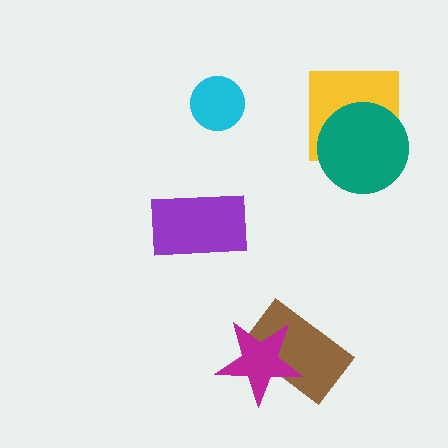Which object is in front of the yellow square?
The teal circle is in front of the yellow square.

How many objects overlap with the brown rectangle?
1 object overlaps with the brown rectangle.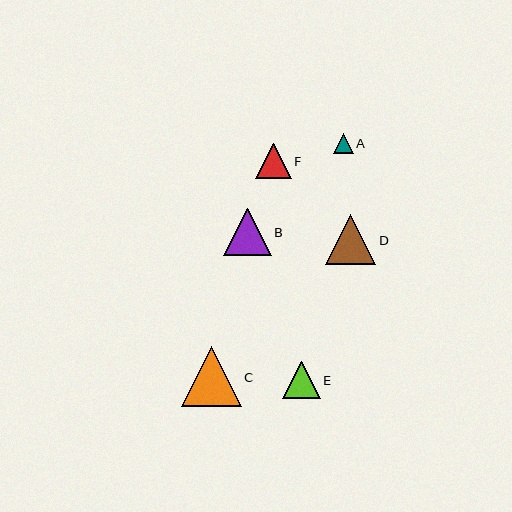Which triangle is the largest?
Triangle C is the largest with a size of approximately 60 pixels.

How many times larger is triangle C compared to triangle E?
Triangle C is approximately 1.6 times the size of triangle E.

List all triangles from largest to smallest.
From largest to smallest: C, D, B, E, F, A.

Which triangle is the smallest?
Triangle A is the smallest with a size of approximately 20 pixels.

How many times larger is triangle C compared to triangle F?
Triangle C is approximately 1.7 times the size of triangle F.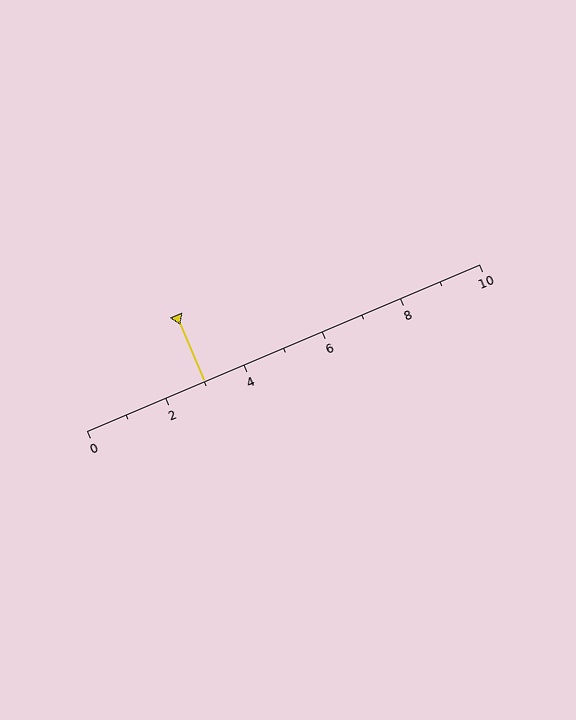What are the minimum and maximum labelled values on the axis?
The axis runs from 0 to 10.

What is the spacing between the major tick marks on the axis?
The major ticks are spaced 2 apart.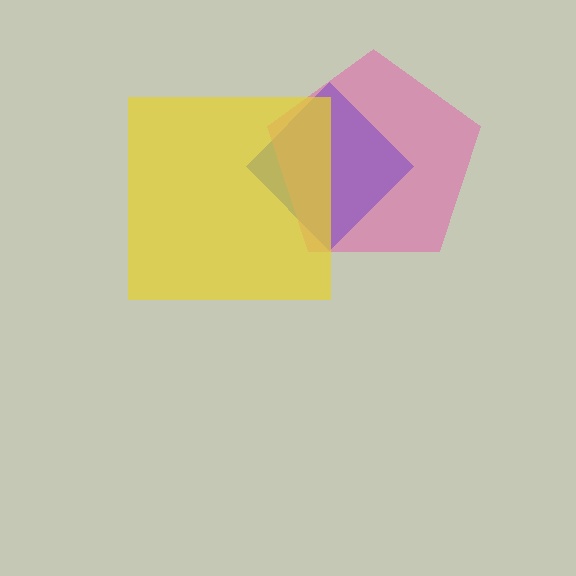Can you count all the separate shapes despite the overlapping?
Yes, there are 3 separate shapes.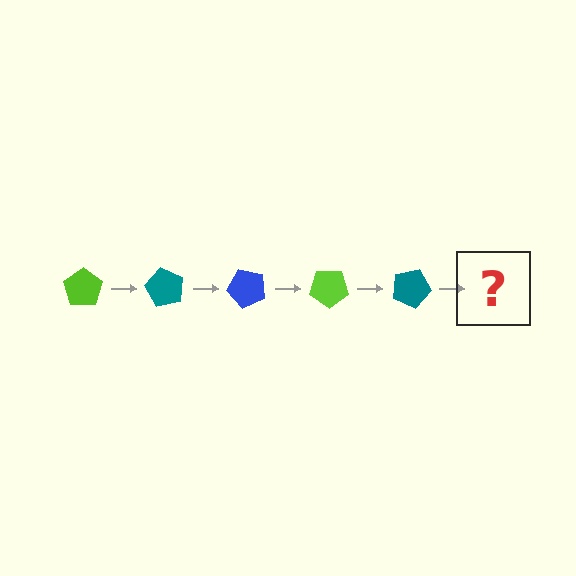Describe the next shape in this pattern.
It should be a blue pentagon, rotated 300 degrees from the start.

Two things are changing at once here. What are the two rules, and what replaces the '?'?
The two rules are that it rotates 60 degrees each step and the color cycles through lime, teal, and blue. The '?' should be a blue pentagon, rotated 300 degrees from the start.